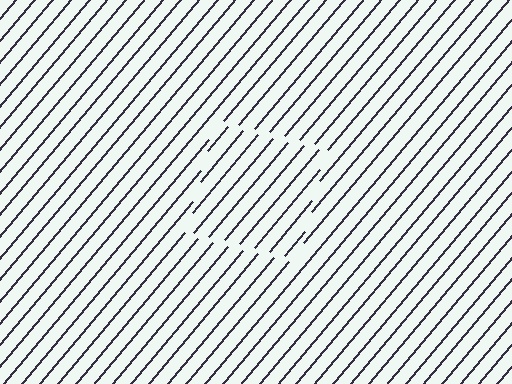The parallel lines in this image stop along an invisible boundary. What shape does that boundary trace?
An illusory square. The interior of the shape contains the same grating, shifted by half a period — the contour is defined by the phase discontinuity where line-ends from the inner and outer gratings abut.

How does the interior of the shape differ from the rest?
The interior of the shape contains the same grating, shifted by half a period — the contour is defined by the phase discontinuity where line-ends from the inner and outer gratings abut.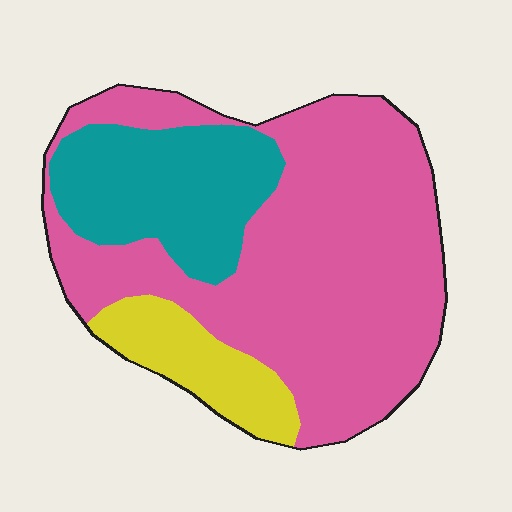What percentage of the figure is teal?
Teal covers 23% of the figure.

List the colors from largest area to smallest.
From largest to smallest: pink, teal, yellow.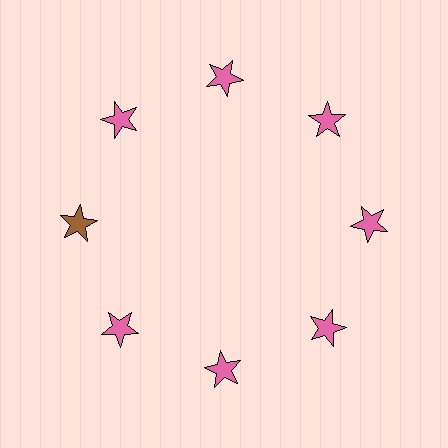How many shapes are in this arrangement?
There are 8 shapes arranged in a ring pattern.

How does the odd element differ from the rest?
It has a different color: brown instead of pink.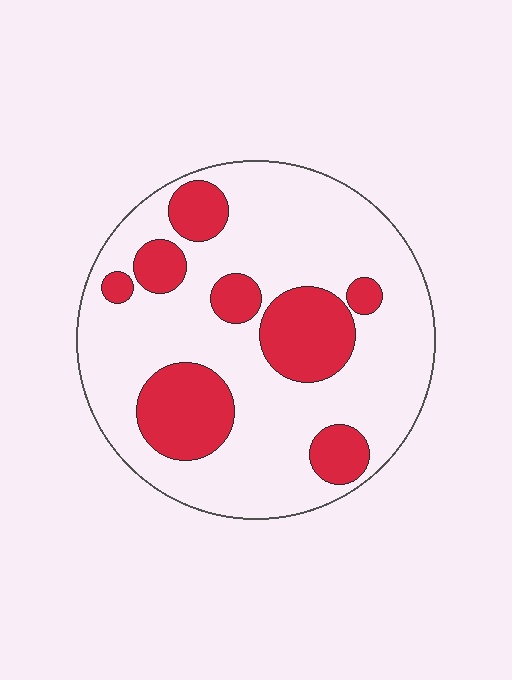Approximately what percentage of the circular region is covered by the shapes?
Approximately 25%.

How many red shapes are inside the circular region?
8.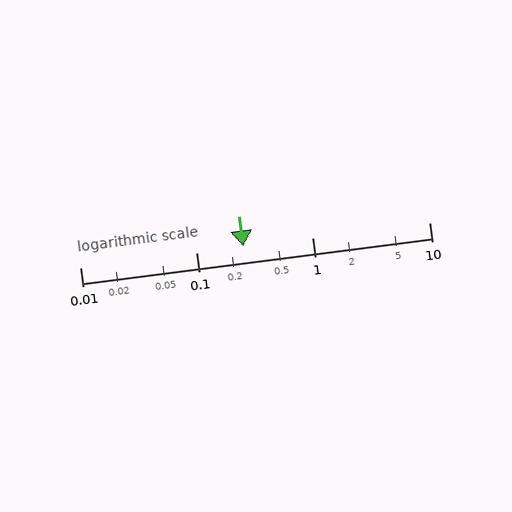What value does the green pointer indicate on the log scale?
The pointer indicates approximately 0.25.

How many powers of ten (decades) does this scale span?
The scale spans 3 decades, from 0.01 to 10.